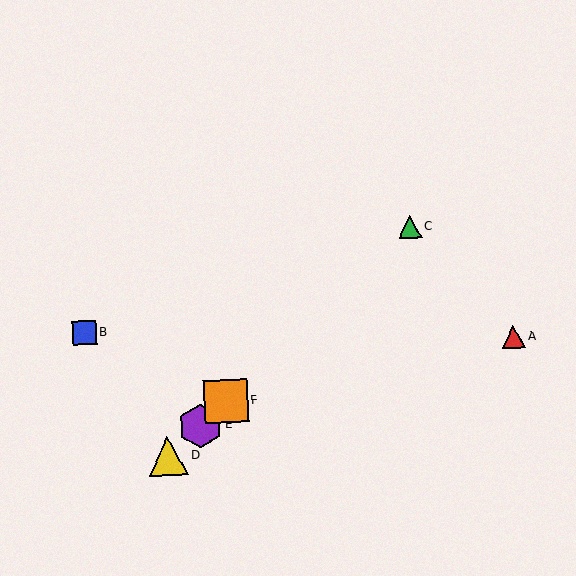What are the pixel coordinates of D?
Object D is at (168, 456).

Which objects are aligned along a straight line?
Objects C, D, E, F are aligned along a straight line.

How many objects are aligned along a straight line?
4 objects (C, D, E, F) are aligned along a straight line.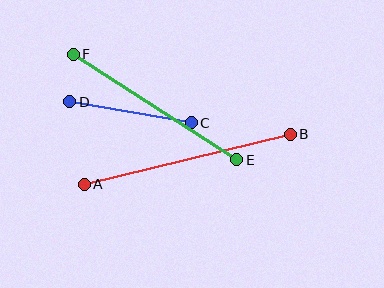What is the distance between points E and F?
The distance is approximately 194 pixels.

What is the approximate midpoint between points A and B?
The midpoint is at approximately (187, 159) pixels.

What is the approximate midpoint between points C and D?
The midpoint is at approximately (130, 112) pixels.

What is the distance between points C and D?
The distance is approximately 123 pixels.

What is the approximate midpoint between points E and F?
The midpoint is at approximately (155, 107) pixels.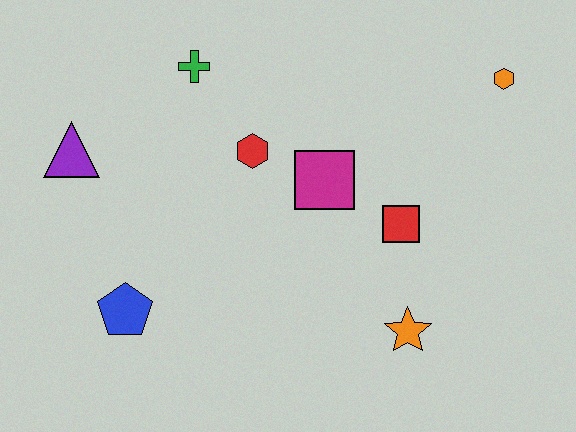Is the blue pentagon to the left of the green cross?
Yes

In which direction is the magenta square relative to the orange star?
The magenta square is above the orange star.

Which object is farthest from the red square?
The purple triangle is farthest from the red square.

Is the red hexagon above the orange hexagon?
No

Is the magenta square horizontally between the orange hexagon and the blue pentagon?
Yes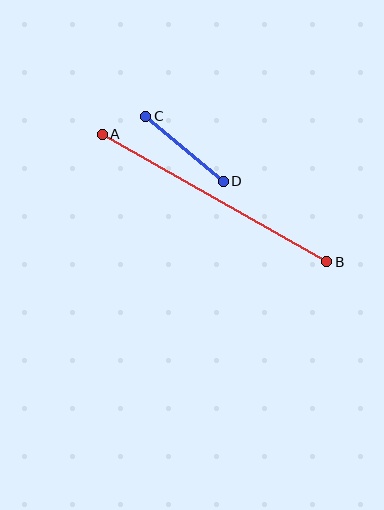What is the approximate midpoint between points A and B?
The midpoint is at approximately (215, 198) pixels.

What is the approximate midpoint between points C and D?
The midpoint is at approximately (185, 149) pixels.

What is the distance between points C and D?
The distance is approximately 101 pixels.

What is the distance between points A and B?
The distance is approximately 258 pixels.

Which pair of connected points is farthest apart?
Points A and B are farthest apart.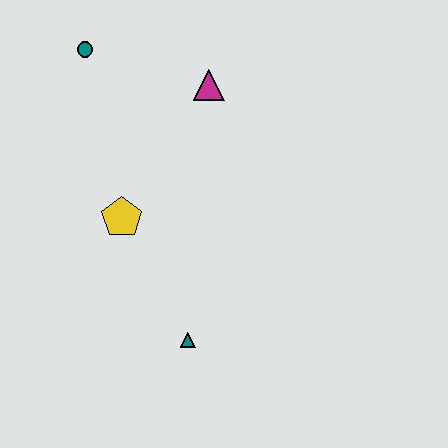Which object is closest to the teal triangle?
The yellow pentagon is closest to the teal triangle.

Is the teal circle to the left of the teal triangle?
Yes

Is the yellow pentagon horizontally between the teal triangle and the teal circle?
Yes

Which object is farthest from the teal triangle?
The teal circle is farthest from the teal triangle.